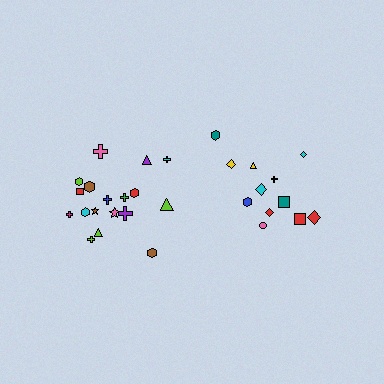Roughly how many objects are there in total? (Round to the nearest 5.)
Roughly 30 objects in total.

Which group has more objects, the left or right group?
The left group.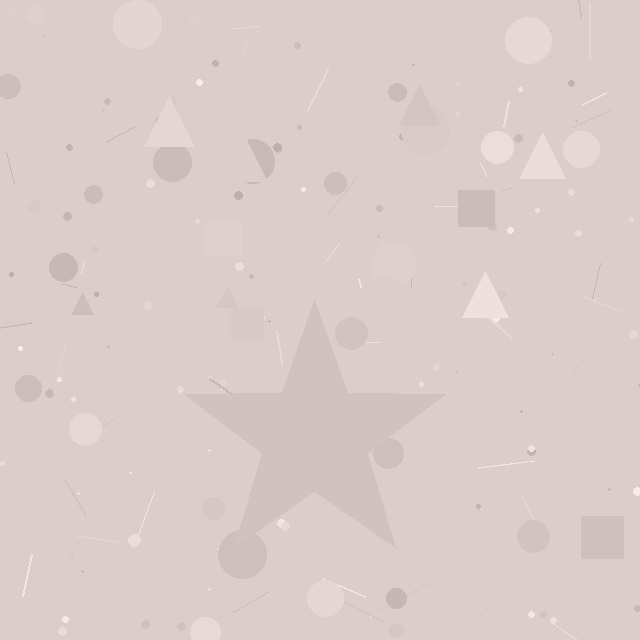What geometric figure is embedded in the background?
A star is embedded in the background.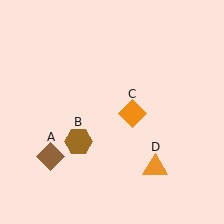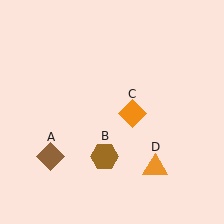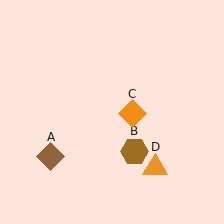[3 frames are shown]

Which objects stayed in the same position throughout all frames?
Brown diamond (object A) and orange diamond (object C) and orange triangle (object D) remained stationary.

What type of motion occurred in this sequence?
The brown hexagon (object B) rotated counterclockwise around the center of the scene.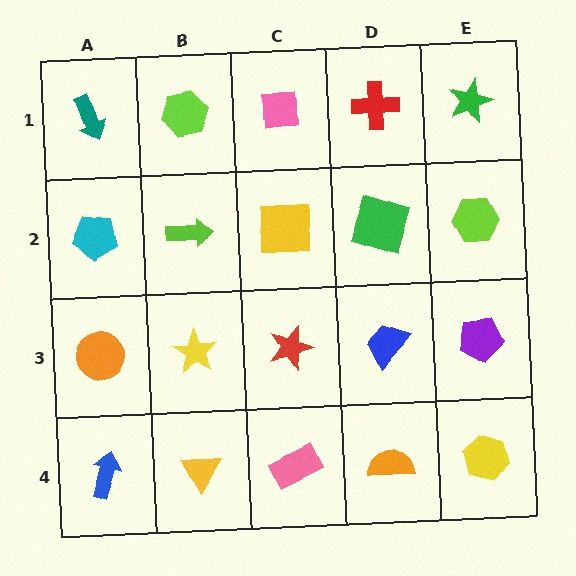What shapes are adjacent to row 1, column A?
A cyan pentagon (row 2, column A), a lime hexagon (row 1, column B).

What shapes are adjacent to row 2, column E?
A green star (row 1, column E), a purple pentagon (row 3, column E), a green square (row 2, column D).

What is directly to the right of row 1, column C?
A red cross.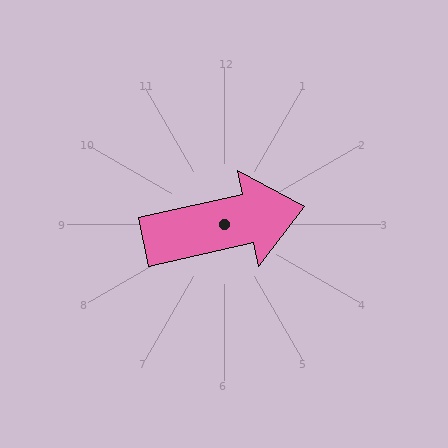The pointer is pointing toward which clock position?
Roughly 3 o'clock.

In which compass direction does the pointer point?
East.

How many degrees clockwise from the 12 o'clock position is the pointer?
Approximately 77 degrees.